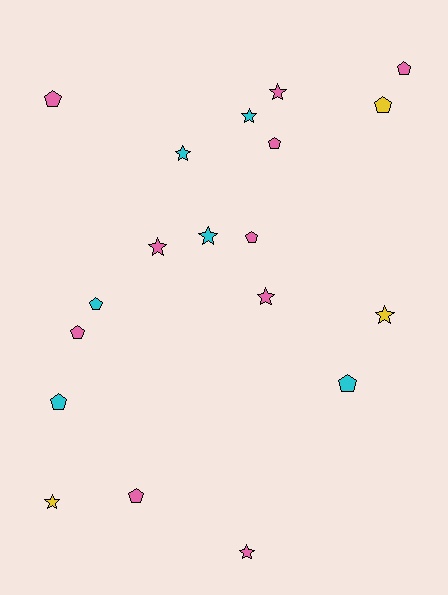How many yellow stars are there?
There are 2 yellow stars.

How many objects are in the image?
There are 19 objects.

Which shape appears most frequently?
Pentagon, with 10 objects.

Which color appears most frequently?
Pink, with 10 objects.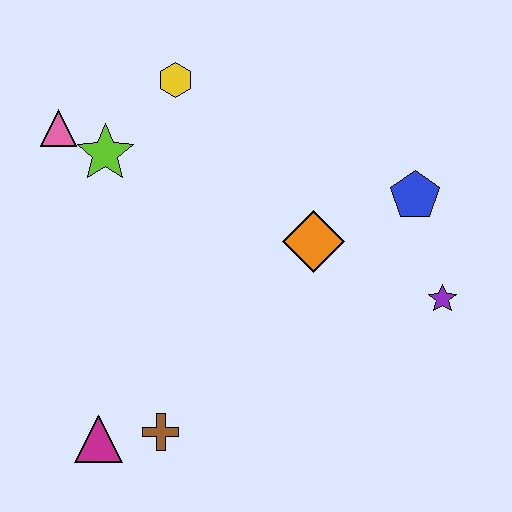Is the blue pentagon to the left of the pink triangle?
No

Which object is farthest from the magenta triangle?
The blue pentagon is farthest from the magenta triangle.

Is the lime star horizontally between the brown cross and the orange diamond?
No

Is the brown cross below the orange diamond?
Yes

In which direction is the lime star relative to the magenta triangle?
The lime star is above the magenta triangle.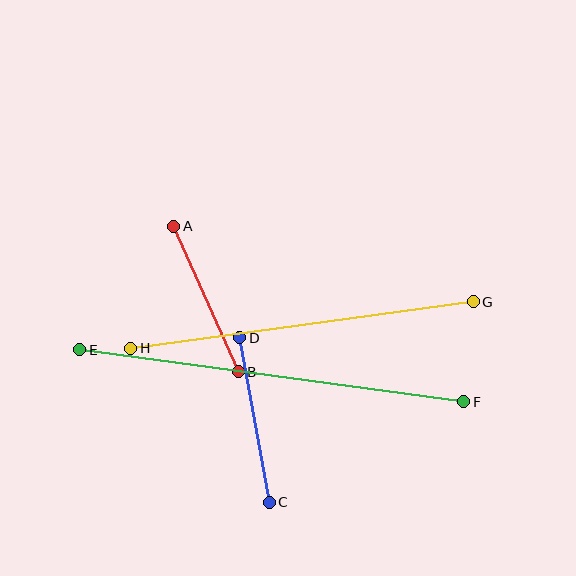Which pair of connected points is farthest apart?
Points E and F are farthest apart.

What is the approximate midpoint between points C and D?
The midpoint is at approximately (255, 420) pixels.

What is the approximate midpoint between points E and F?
The midpoint is at approximately (272, 376) pixels.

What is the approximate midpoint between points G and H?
The midpoint is at approximately (302, 325) pixels.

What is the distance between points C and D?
The distance is approximately 167 pixels.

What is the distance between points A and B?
The distance is approximately 159 pixels.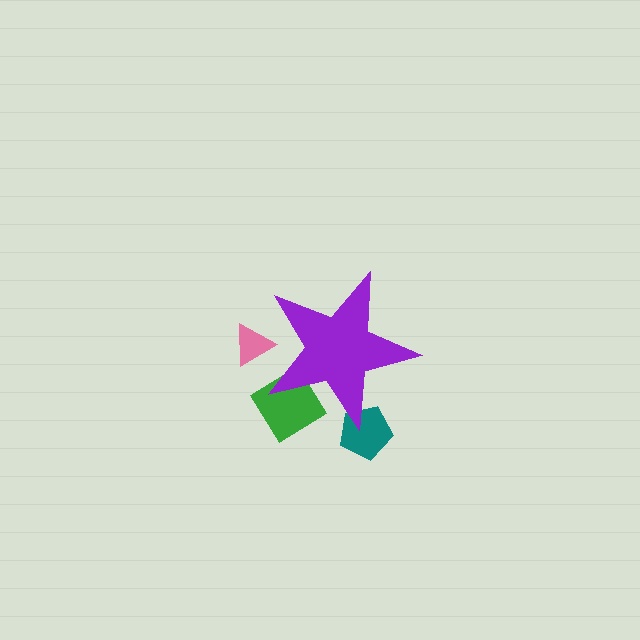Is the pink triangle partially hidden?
Yes, the pink triangle is partially hidden behind the purple star.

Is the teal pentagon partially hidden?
Yes, the teal pentagon is partially hidden behind the purple star.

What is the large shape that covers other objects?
A purple star.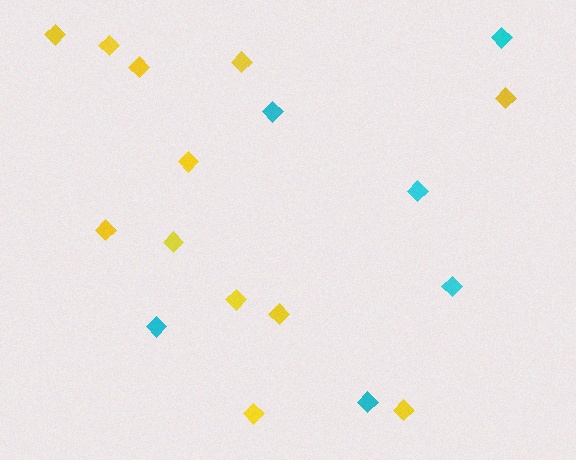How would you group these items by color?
There are 2 groups: one group of cyan diamonds (6) and one group of yellow diamonds (12).